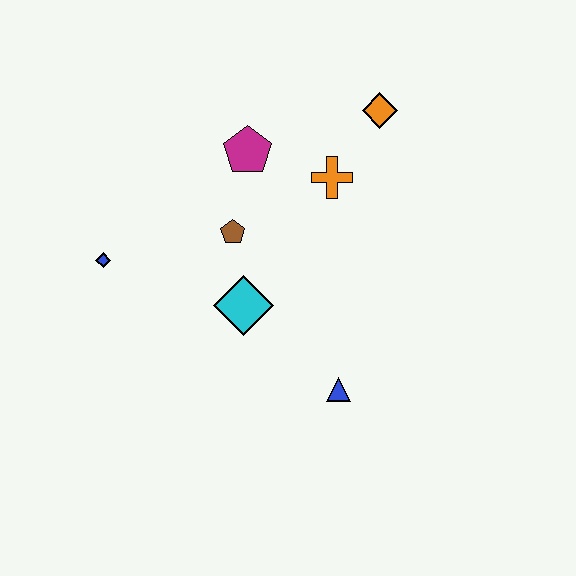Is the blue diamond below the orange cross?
Yes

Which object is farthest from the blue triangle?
The orange diamond is farthest from the blue triangle.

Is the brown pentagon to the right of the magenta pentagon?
No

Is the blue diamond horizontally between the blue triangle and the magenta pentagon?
No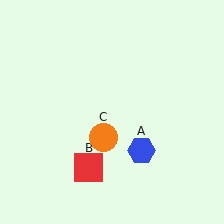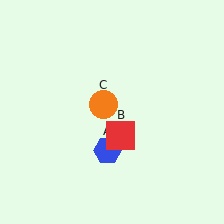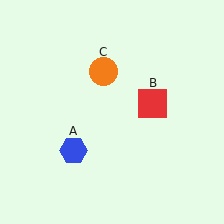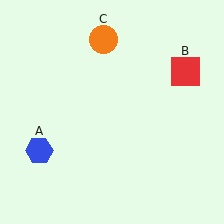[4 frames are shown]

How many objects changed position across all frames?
3 objects changed position: blue hexagon (object A), red square (object B), orange circle (object C).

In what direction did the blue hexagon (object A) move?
The blue hexagon (object A) moved left.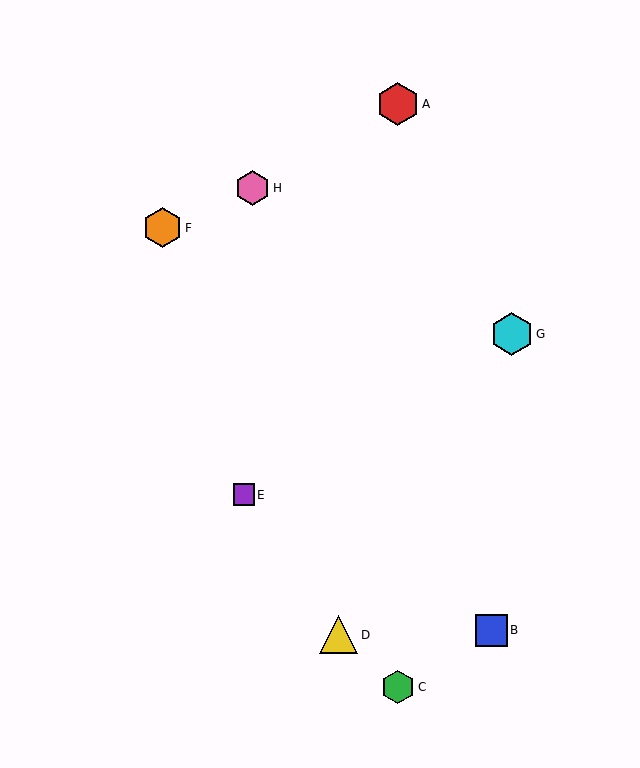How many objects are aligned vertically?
2 objects (A, C) are aligned vertically.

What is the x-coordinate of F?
Object F is at x≈162.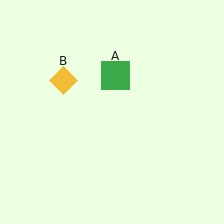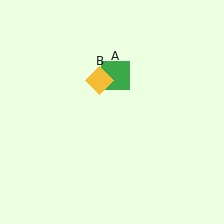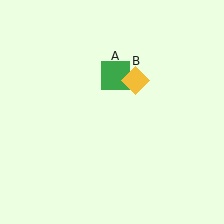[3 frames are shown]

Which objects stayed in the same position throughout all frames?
Green square (object A) remained stationary.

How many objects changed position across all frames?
1 object changed position: yellow diamond (object B).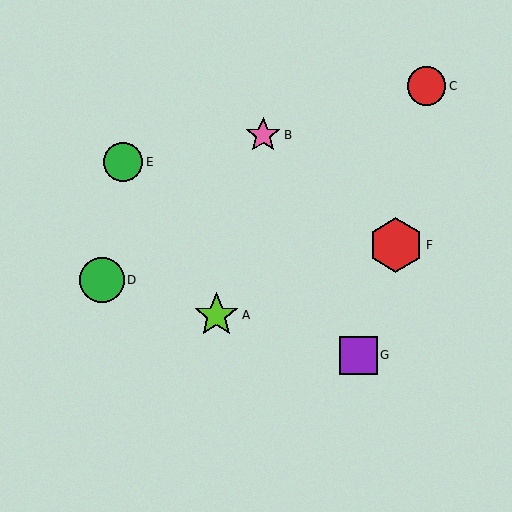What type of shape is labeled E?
Shape E is a green circle.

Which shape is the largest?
The red hexagon (labeled F) is the largest.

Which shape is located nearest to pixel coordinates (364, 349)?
The purple square (labeled G) at (358, 355) is nearest to that location.